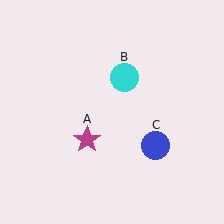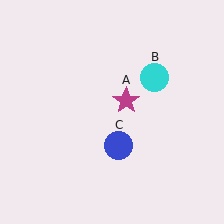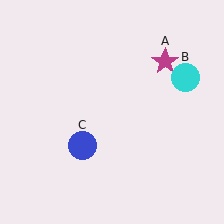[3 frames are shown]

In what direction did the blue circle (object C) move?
The blue circle (object C) moved left.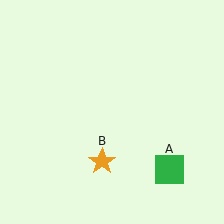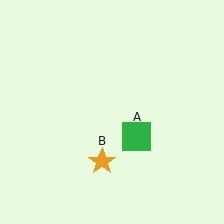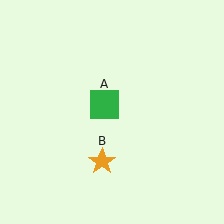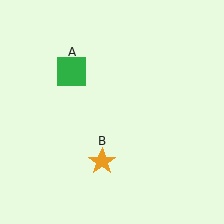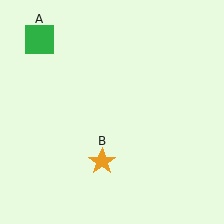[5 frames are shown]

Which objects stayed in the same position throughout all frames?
Orange star (object B) remained stationary.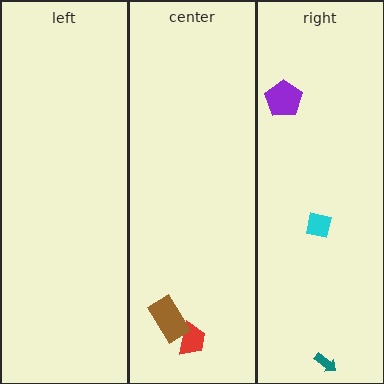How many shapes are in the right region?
3.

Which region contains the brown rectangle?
The center region.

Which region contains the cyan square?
The right region.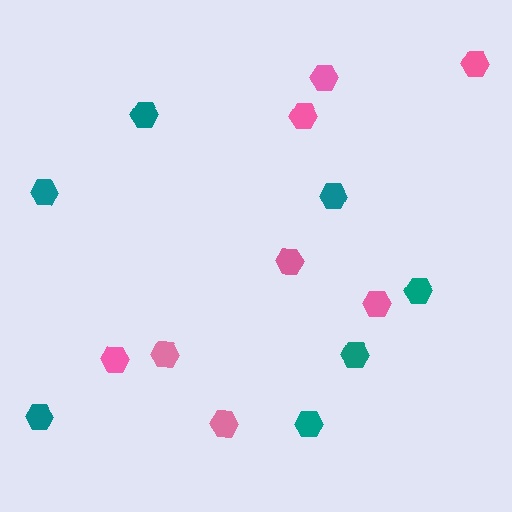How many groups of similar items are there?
There are 2 groups: one group of pink hexagons (8) and one group of teal hexagons (7).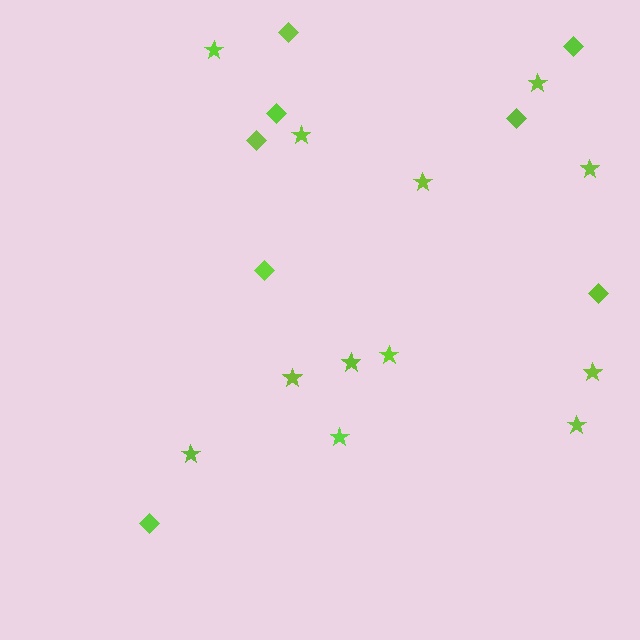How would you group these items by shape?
There are 2 groups: one group of diamonds (8) and one group of stars (12).